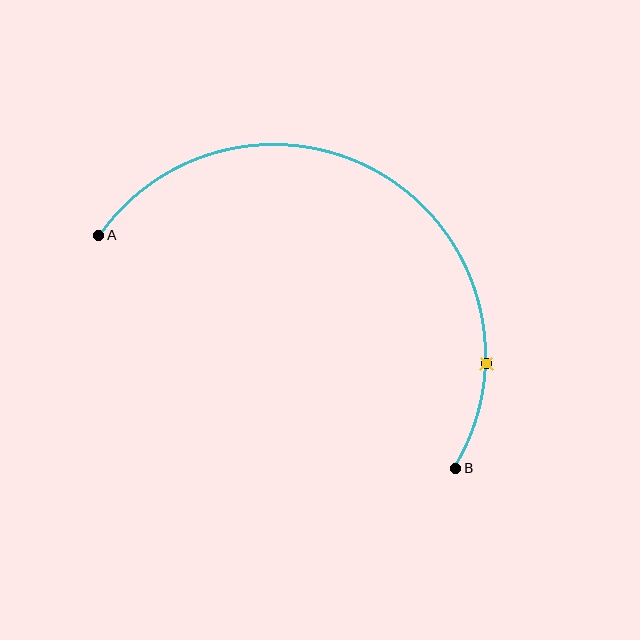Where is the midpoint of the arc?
The arc midpoint is the point on the curve farthest from the straight line joining A and B. It sits above that line.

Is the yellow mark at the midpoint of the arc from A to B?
No. The yellow mark lies on the arc but is closer to endpoint B. The arc midpoint would be at the point on the curve equidistant along the arc from both A and B.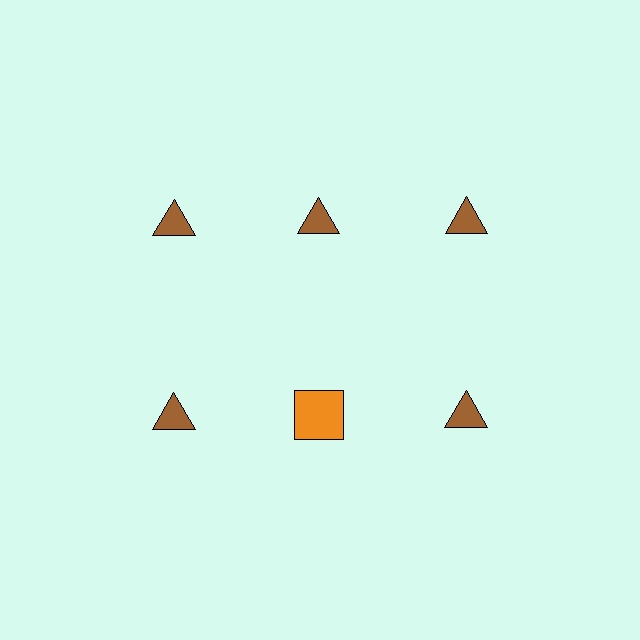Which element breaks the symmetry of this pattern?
The orange square in the second row, second from left column breaks the symmetry. All other shapes are brown triangles.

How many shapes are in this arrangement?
There are 6 shapes arranged in a grid pattern.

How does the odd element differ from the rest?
It differs in both color (orange instead of brown) and shape (square instead of triangle).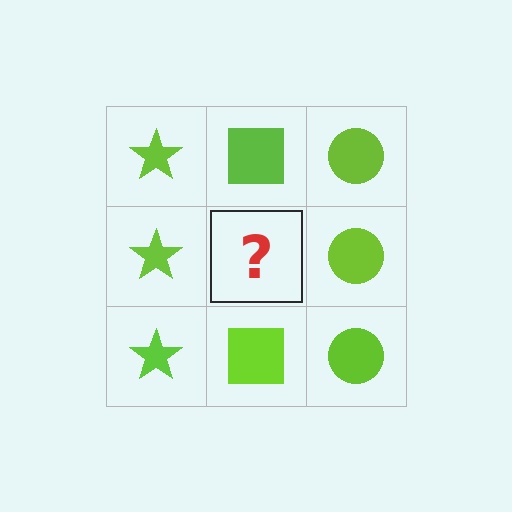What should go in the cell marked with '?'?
The missing cell should contain a lime square.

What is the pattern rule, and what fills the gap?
The rule is that each column has a consistent shape. The gap should be filled with a lime square.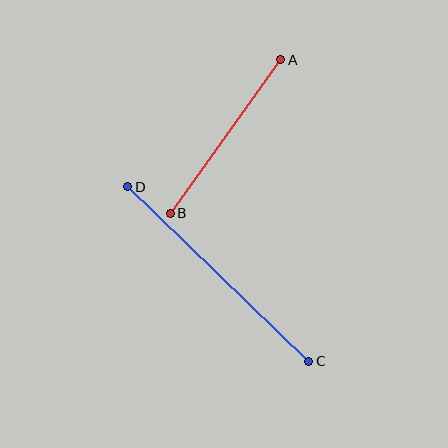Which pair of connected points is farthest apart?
Points C and D are farthest apart.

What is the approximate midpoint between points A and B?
The midpoint is at approximately (226, 137) pixels.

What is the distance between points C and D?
The distance is approximately 251 pixels.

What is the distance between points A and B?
The distance is approximately 189 pixels.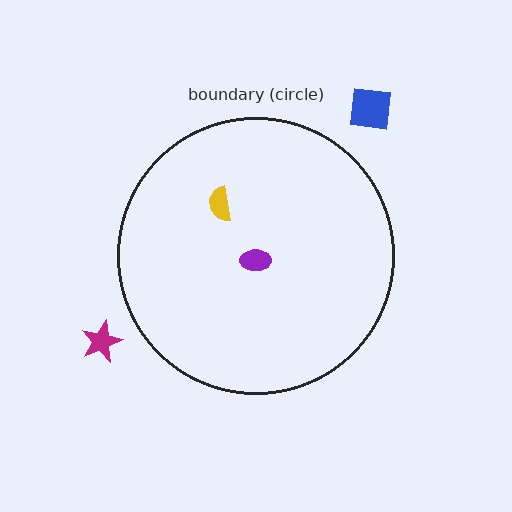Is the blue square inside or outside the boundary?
Outside.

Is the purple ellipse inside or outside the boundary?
Inside.